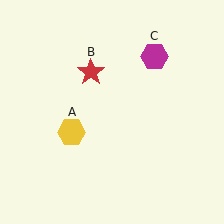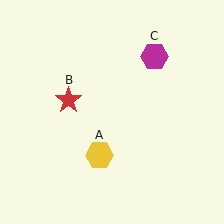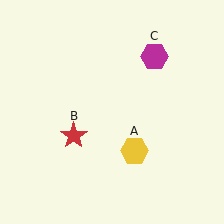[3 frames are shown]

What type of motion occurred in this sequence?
The yellow hexagon (object A), red star (object B) rotated counterclockwise around the center of the scene.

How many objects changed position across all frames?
2 objects changed position: yellow hexagon (object A), red star (object B).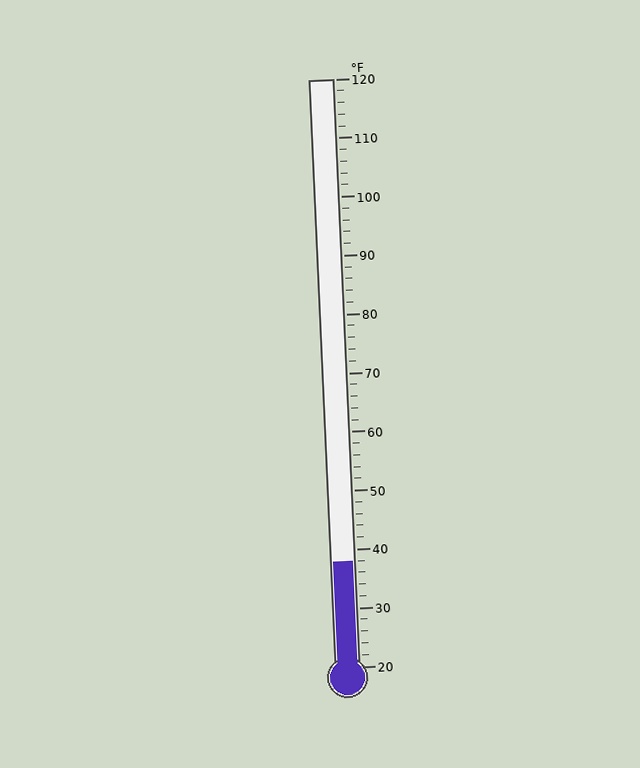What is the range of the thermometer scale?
The thermometer scale ranges from 20°F to 120°F.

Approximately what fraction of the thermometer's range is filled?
The thermometer is filled to approximately 20% of its range.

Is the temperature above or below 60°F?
The temperature is below 60°F.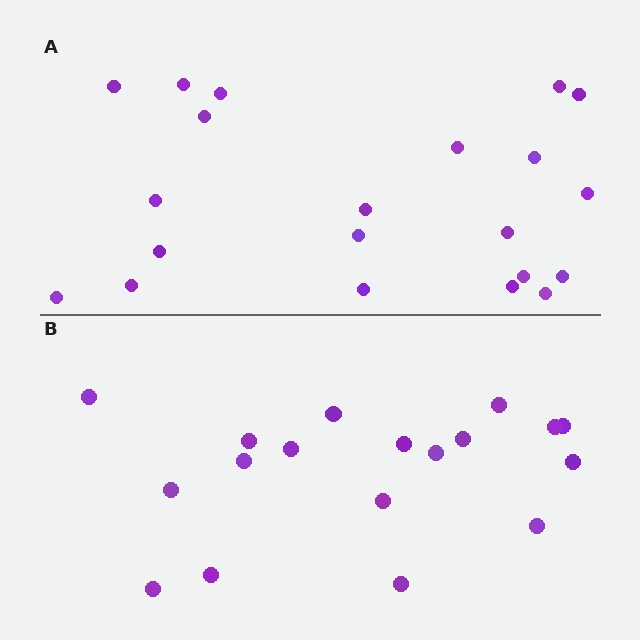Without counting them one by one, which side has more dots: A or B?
Region A (the top region) has more dots.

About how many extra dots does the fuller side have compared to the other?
Region A has just a few more — roughly 2 or 3 more dots than region B.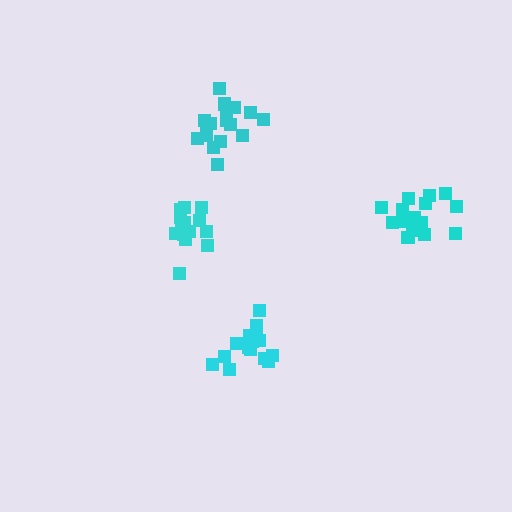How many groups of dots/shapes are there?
There are 4 groups.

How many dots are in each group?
Group 1: 17 dots, Group 2: 14 dots, Group 3: 17 dots, Group 4: 16 dots (64 total).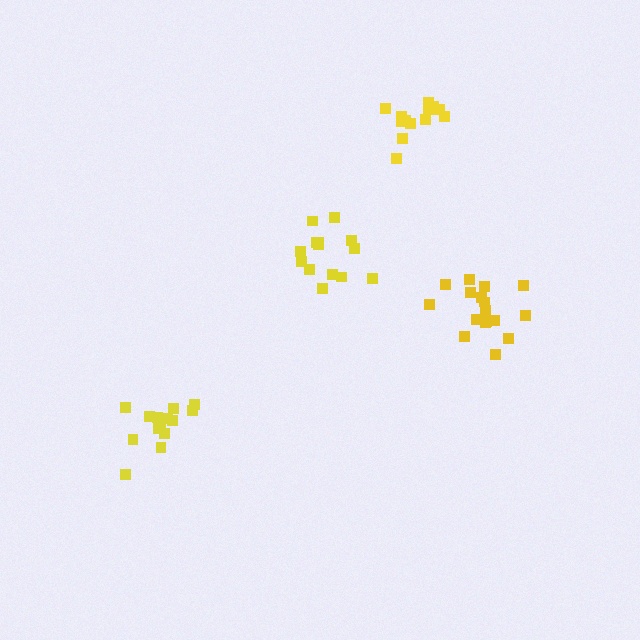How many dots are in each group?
Group 1: 17 dots, Group 2: 14 dots, Group 3: 15 dots, Group 4: 13 dots (59 total).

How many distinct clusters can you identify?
There are 4 distinct clusters.